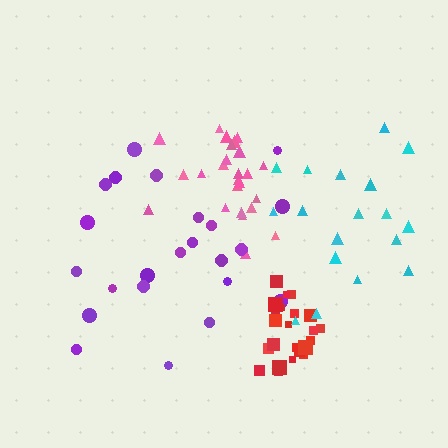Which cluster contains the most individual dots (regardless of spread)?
Pink (25).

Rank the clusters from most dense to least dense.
red, pink, cyan, purple.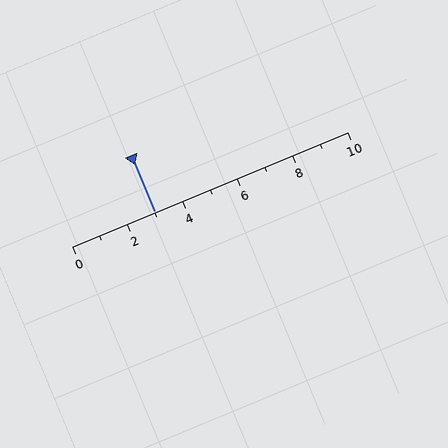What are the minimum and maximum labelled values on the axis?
The axis runs from 0 to 10.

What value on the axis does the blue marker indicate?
The marker indicates approximately 3.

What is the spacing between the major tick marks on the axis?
The major ticks are spaced 2 apart.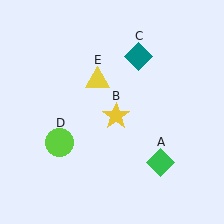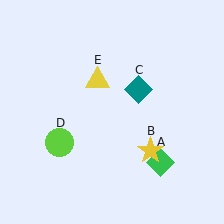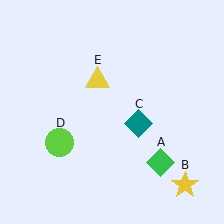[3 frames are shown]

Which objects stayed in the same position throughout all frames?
Green diamond (object A) and lime circle (object D) and yellow triangle (object E) remained stationary.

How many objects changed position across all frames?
2 objects changed position: yellow star (object B), teal diamond (object C).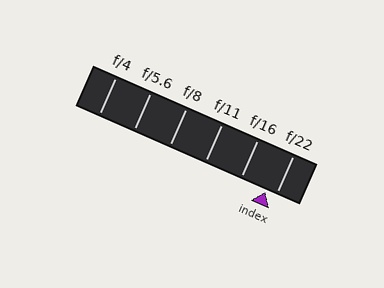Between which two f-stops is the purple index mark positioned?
The index mark is between f/16 and f/22.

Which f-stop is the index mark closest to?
The index mark is closest to f/22.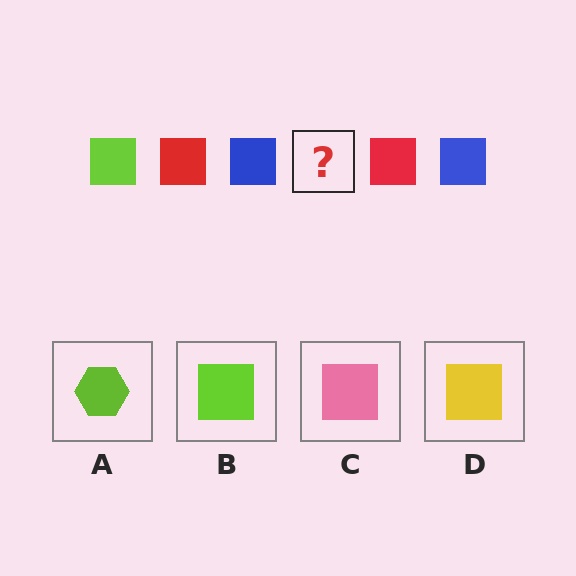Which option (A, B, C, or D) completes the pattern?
B.